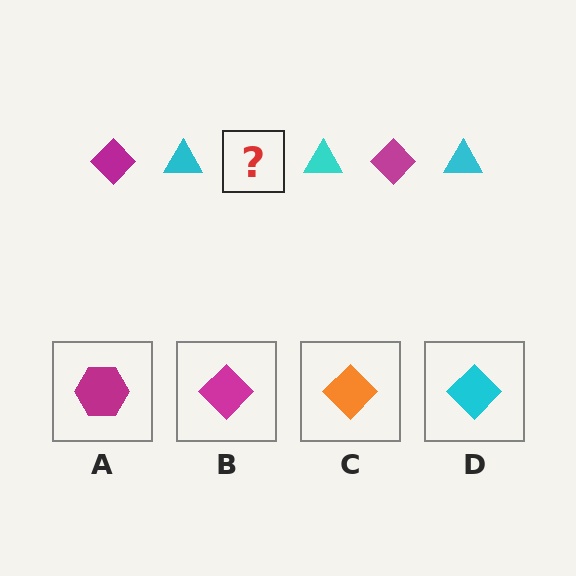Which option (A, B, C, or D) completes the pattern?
B.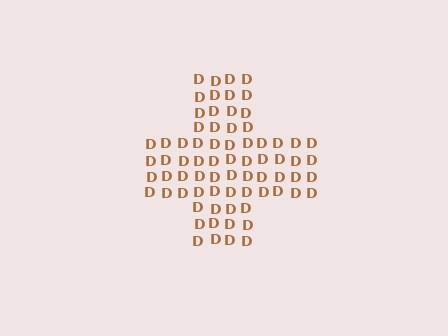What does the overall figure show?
The overall figure shows a cross.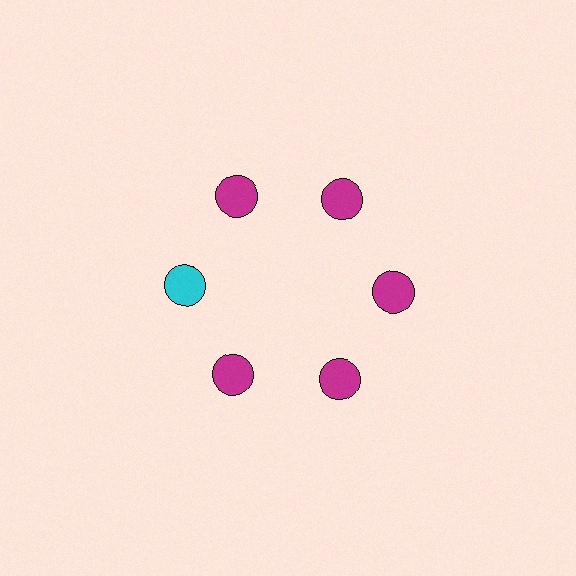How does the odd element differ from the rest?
It has a different color: cyan instead of magenta.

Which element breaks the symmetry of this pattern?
The cyan circle at roughly the 9 o'clock position breaks the symmetry. All other shapes are magenta circles.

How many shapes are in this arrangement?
There are 6 shapes arranged in a ring pattern.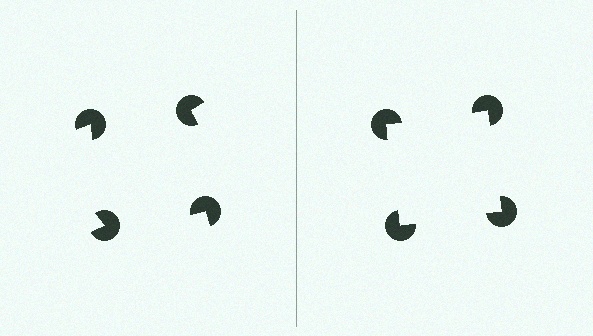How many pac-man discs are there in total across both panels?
8 — 4 on each side.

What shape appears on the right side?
An illusory square.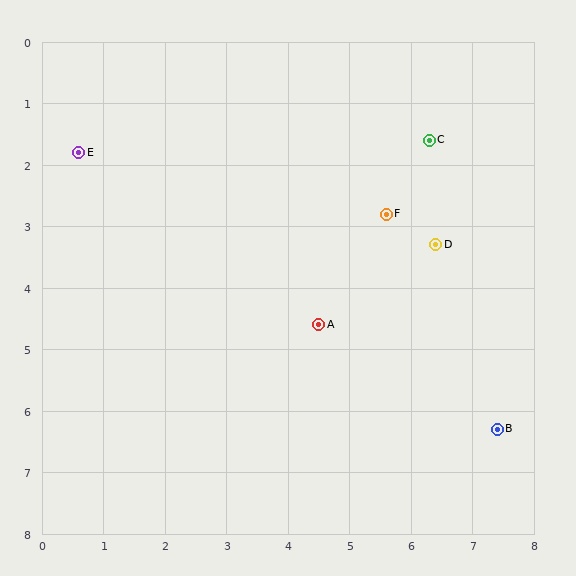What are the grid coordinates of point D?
Point D is at approximately (6.4, 3.3).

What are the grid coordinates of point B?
Point B is at approximately (7.4, 6.3).